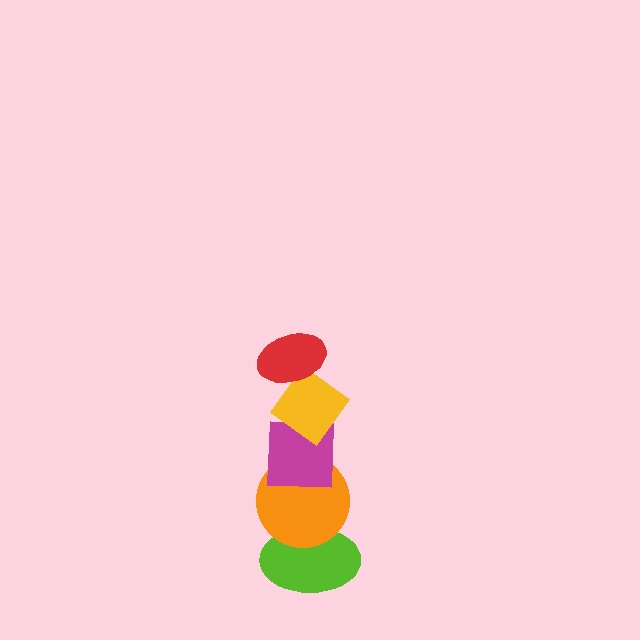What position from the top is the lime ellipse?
The lime ellipse is 5th from the top.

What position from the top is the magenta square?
The magenta square is 3rd from the top.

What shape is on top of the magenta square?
The yellow diamond is on top of the magenta square.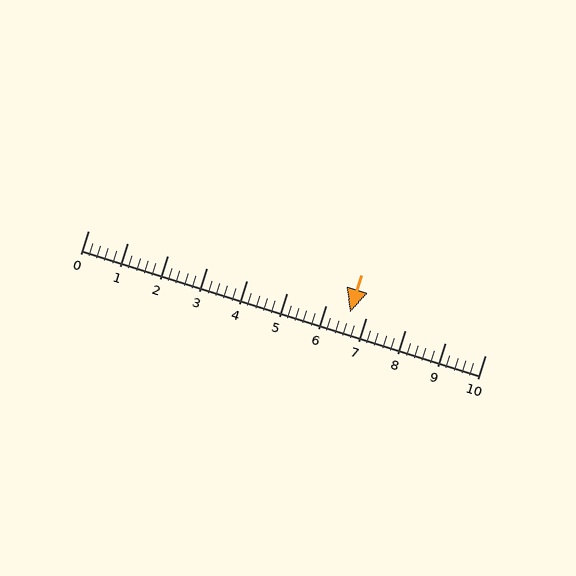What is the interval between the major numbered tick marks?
The major tick marks are spaced 1 units apart.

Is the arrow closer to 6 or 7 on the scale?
The arrow is closer to 7.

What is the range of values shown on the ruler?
The ruler shows values from 0 to 10.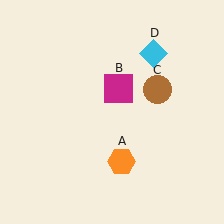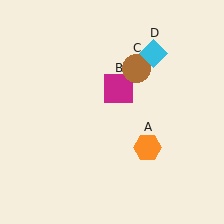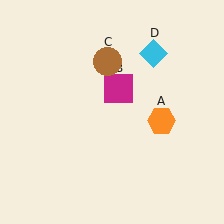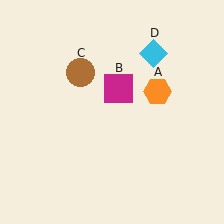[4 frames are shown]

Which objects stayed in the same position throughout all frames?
Magenta square (object B) and cyan diamond (object D) remained stationary.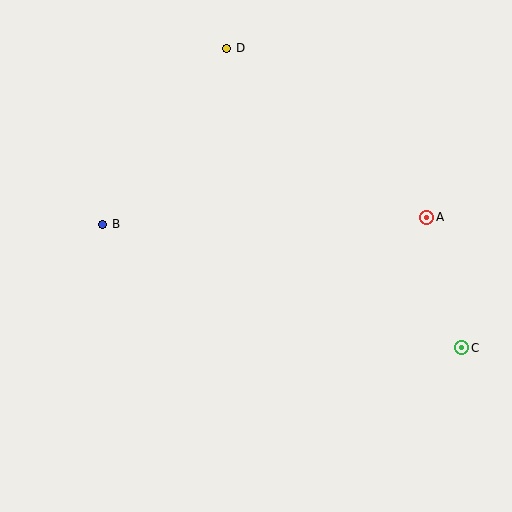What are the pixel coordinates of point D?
Point D is at (227, 48).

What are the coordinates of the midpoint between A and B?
The midpoint between A and B is at (265, 221).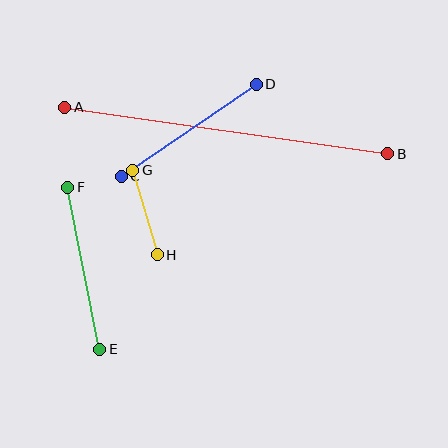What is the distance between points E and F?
The distance is approximately 165 pixels.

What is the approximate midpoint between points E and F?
The midpoint is at approximately (84, 268) pixels.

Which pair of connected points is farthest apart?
Points A and B are farthest apart.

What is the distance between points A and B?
The distance is approximately 326 pixels.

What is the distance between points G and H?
The distance is approximately 88 pixels.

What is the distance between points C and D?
The distance is approximately 163 pixels.